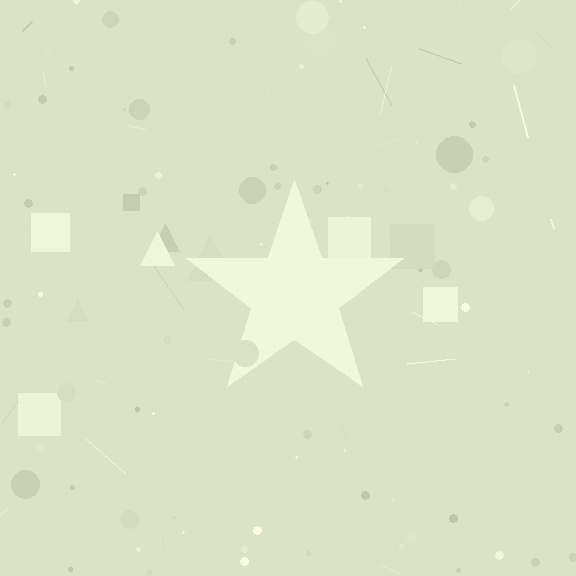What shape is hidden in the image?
A star is hidden in the image.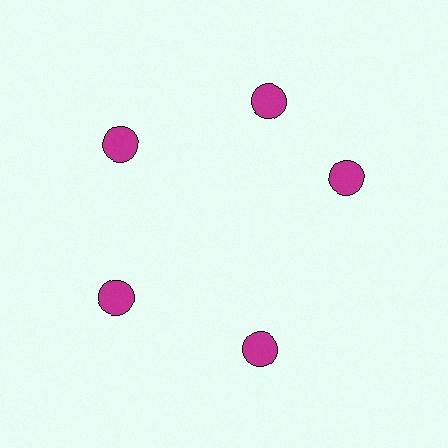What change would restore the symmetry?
The symmetry would be restored by rotating it back into even spacing with its neighbors so that all 5 circles sit at equal angles and equal distance from the center.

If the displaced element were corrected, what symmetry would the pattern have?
It would have 5-fold rotational symmetry — the pattern would map onto itself every 72 degrees.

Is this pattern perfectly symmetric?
No. The 5 magenta circles are arranged in a ring, but one element near the 3 o'clock position is rotated out of alignment along the ring, breaking the 5-fold rotational symmetry.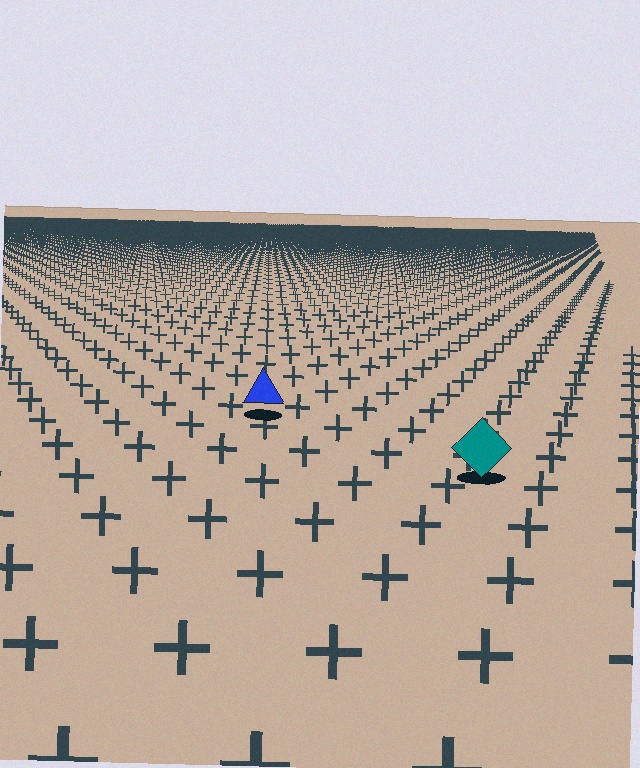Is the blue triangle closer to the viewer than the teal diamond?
No. The teal diamond is closer — you can tell from the texture gradient: the ground texture is coarser near it.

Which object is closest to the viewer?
The teal diamond is closest. The texture marks near it are larger and more spread out.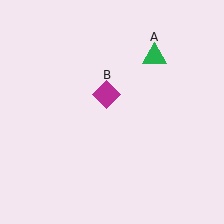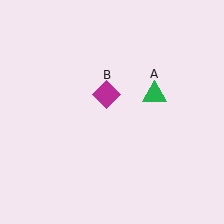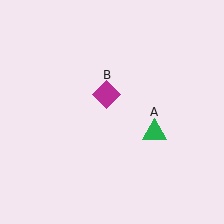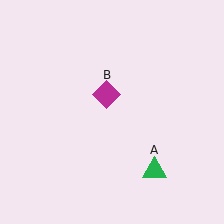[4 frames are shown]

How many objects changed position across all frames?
1 object changed position: green triangle (object A).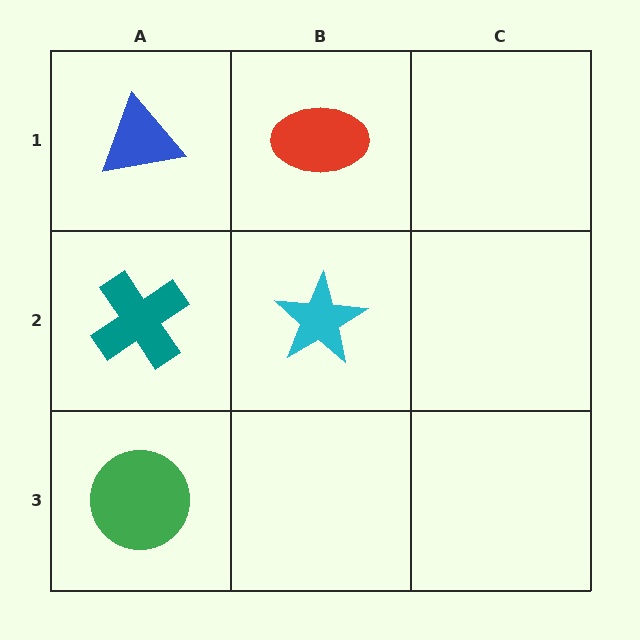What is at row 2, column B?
A cyan star.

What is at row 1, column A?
A blue triangle.